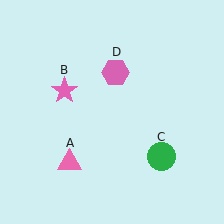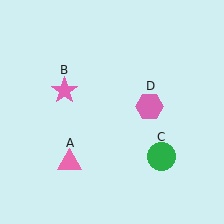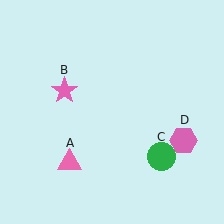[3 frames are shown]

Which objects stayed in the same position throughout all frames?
Pink triangle (object A) and pink star (object B) and green circle (object C) remained stationary.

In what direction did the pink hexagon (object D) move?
The pink hexagon (object D) moved down and to the right.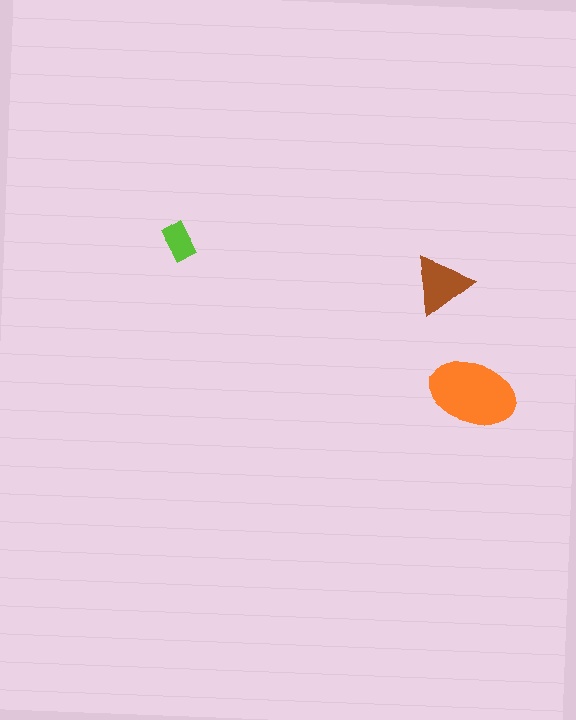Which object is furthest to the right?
The orange ellipse is rightmost.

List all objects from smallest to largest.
The lime rectangle, the brown triangle, the orange ellipse.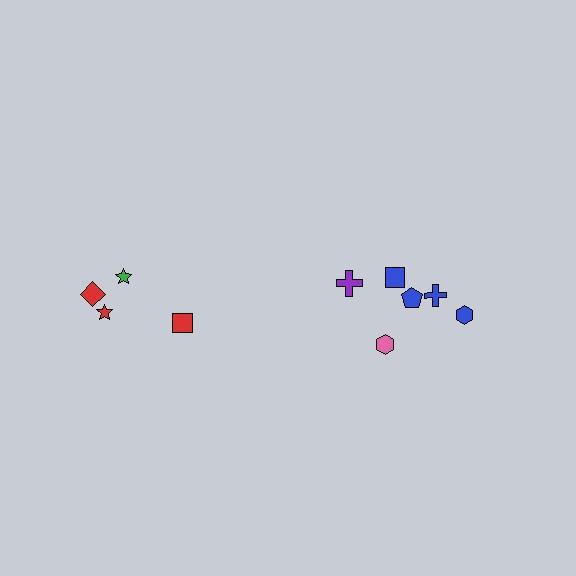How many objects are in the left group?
There are 4 objects.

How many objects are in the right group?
There are 6 objects.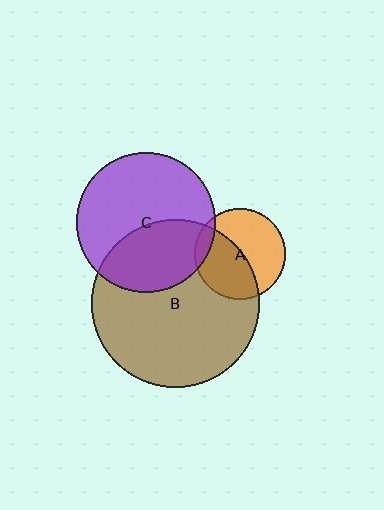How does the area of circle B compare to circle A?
Approximately 3.3 times.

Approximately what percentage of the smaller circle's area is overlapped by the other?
Approximately 10%.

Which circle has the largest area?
Circle B (brown).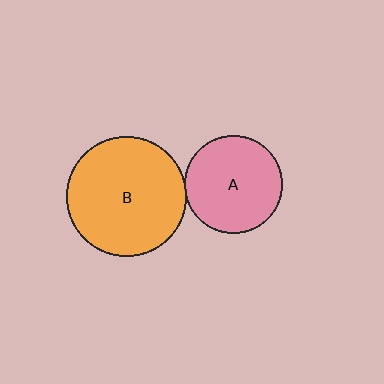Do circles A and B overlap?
Yes.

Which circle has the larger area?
Circle B (orange).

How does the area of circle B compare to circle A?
Approximately 1.5 times.